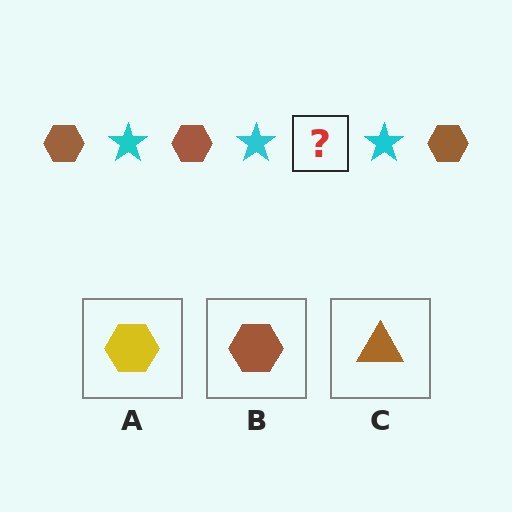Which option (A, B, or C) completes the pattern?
B.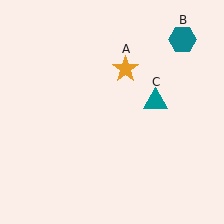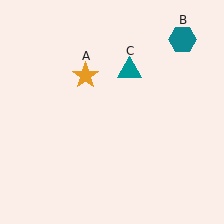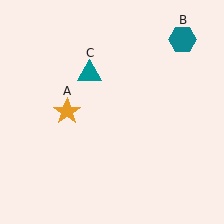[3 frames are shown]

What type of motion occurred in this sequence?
The orange star (object A), teal triangle (object C) rotated counterclockwise around the center of the scene.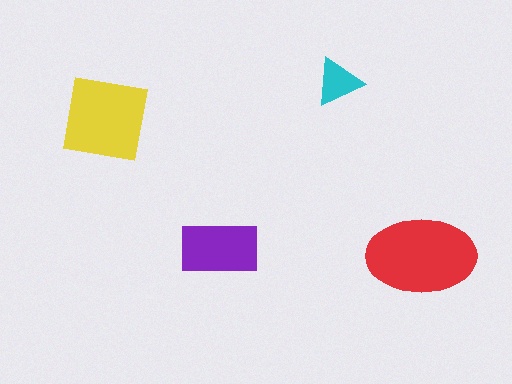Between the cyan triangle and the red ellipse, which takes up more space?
The red ellipse.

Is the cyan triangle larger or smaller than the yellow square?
Smaller.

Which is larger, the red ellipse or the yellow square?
The red ellipse.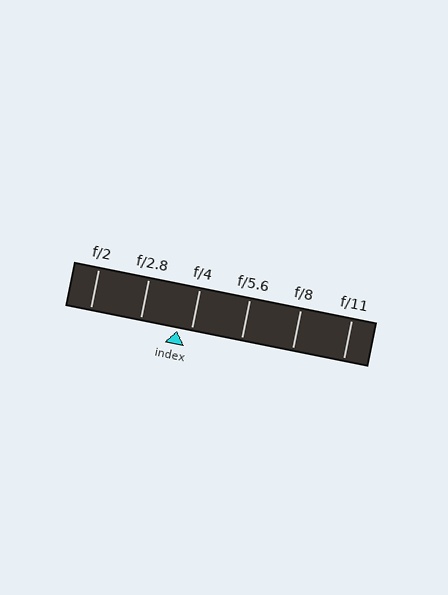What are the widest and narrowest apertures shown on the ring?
The widest aperture shown is f/2 and the narrowest is f/11.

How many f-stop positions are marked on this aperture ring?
There are 6 f-stop positions marked.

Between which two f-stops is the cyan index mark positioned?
The index mark is between f/2.8 and f/4.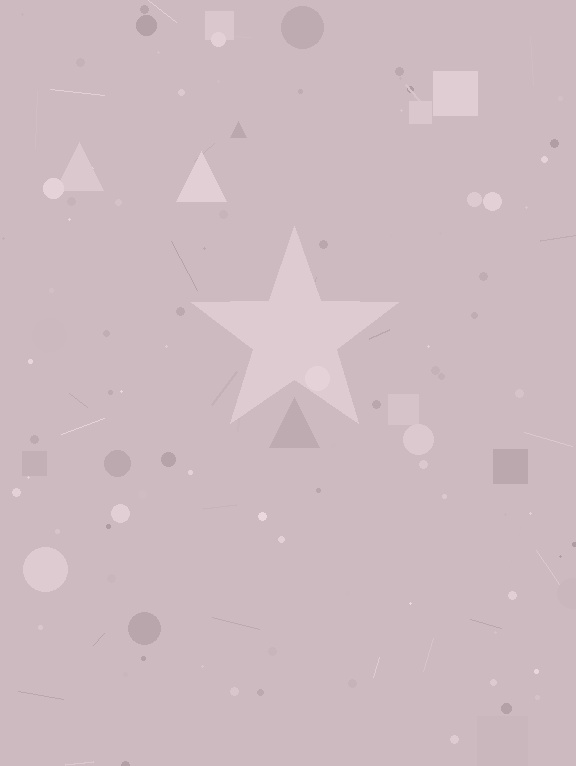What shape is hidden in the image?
A star is hidden in the image.